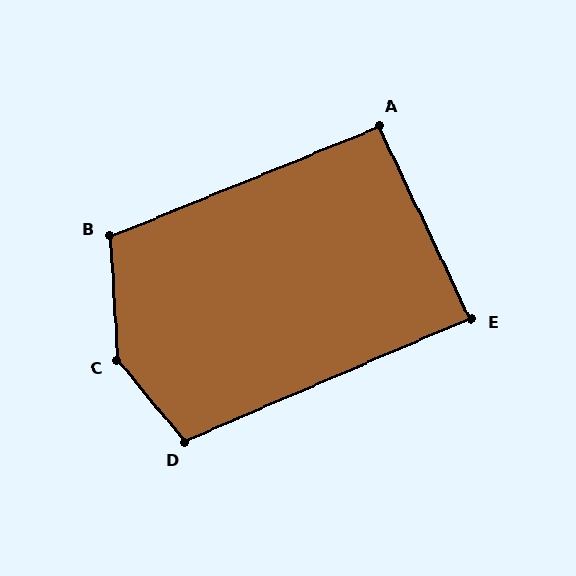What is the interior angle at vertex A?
Approximately 93 degrees (approximately right).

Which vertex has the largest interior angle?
C, at approximately 144 degrees.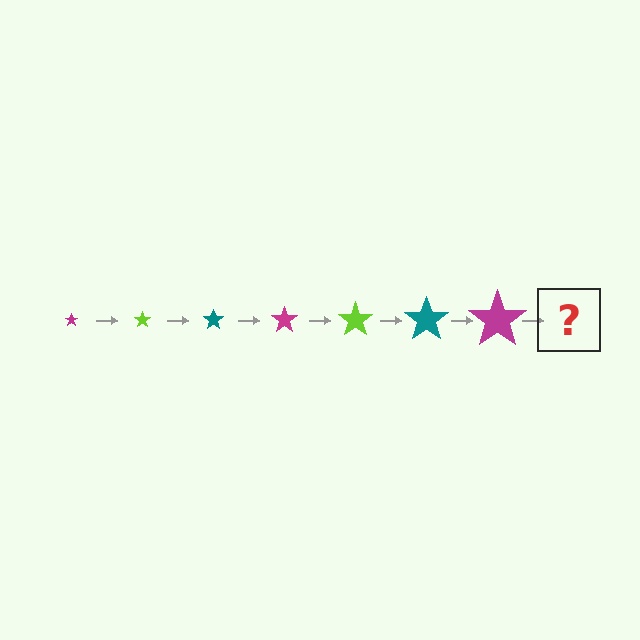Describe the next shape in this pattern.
It should be a lime star, larger than the previous one.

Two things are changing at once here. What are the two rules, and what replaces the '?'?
The two rules are that the star grows larger each step and the color cycles through magenta, lime, and teal. The '?' should be a lime star, larger than the previous one.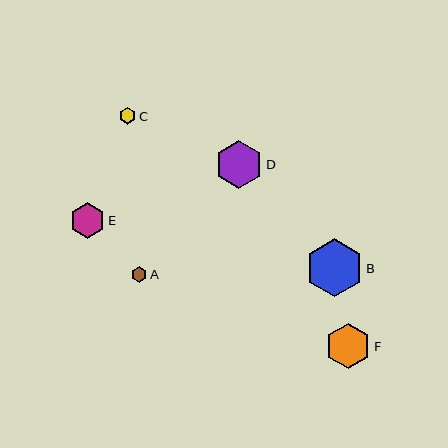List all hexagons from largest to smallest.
From largest to smallest: B, D, F, E, C, A.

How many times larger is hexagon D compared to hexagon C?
Hexagon D is approximately 2.8 times the size of hexagon C.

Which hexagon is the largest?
Hexagon B is the largest with a size of approximately 58 pixels.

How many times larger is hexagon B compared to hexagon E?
Hexagon B is approximately 1.6 times the size of hexagon E.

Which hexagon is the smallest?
Hexagon A is the smallest with a size of approximately 15 pixels.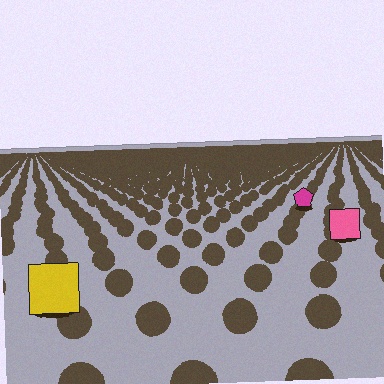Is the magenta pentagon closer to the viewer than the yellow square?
No. The yellow square is closer — you can tell from the texture gradient: the ground texture is coarser near it.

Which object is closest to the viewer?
The yellow square is closest. The texture marks near it are larger and more spread out.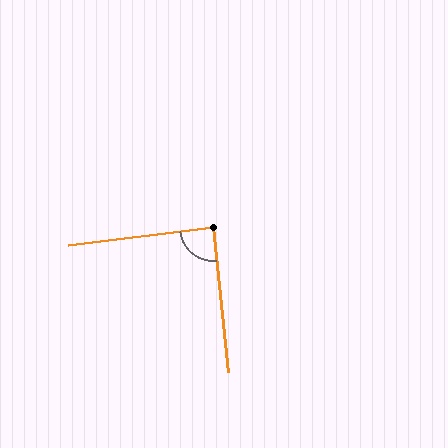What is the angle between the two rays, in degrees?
Approximately 89 degrees.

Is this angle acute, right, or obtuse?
It is approximately a right angle.